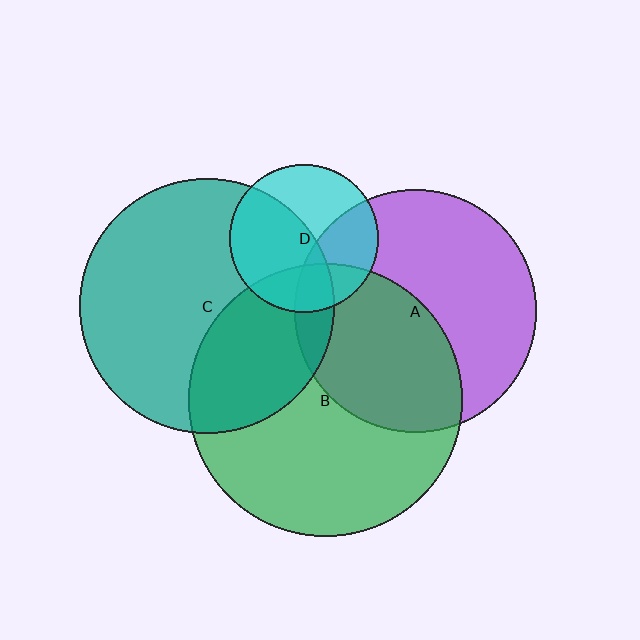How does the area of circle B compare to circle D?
Approximately 3.4 times.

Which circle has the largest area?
Circle B (green).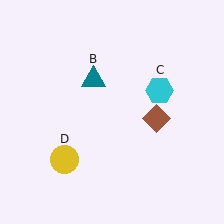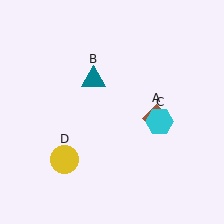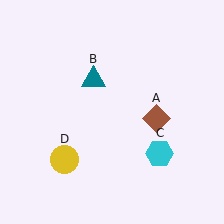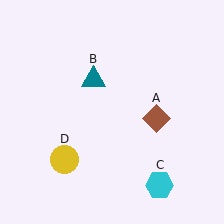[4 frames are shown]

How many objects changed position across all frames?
1 object changed position: cyan hexagon (object C).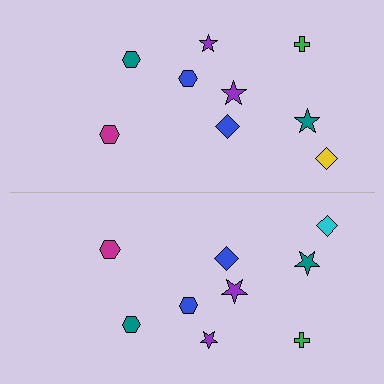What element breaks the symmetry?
The cyan diamond on the bottom side breaks the symmetry — its mirror counterpart is yellow.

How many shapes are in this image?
There are 18 shapes in this image.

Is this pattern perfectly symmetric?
No, the pattern is not perfectly symmetric. The cyan diamond on the bottom side breaks the symmetry — its mirror counterpart is yellow.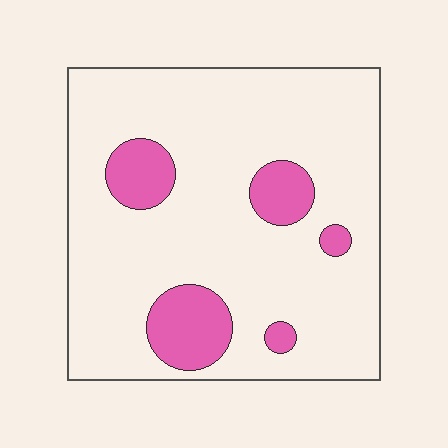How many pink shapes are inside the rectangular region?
5.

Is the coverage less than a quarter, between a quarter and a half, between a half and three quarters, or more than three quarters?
Less than a quarter.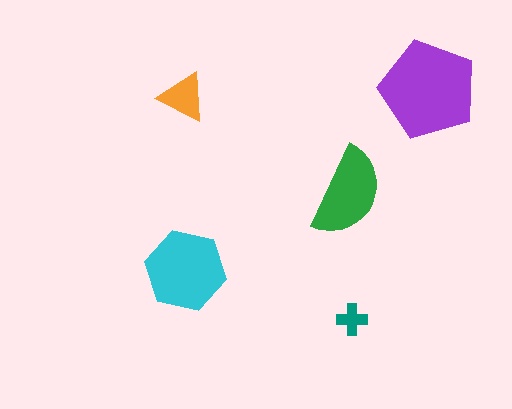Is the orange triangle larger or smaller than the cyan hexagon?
Smaller.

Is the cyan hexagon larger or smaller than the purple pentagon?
Smaller.